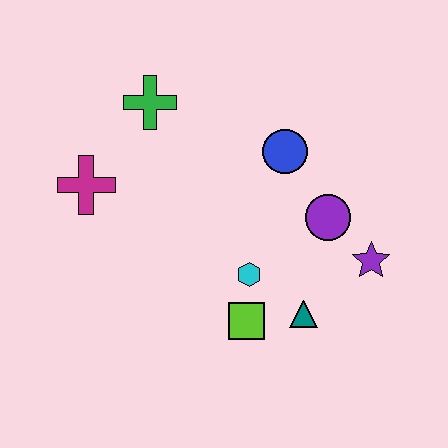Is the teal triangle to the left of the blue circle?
No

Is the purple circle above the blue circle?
No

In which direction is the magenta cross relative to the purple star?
The magenta cross is to the left of the purple star.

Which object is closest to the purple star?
The purple circle is closest to the purple star.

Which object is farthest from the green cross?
The purple star is farthest from the green cross.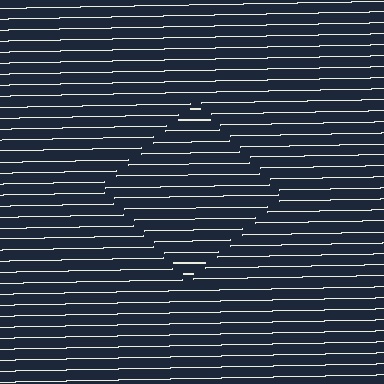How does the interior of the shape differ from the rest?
The interior of the shape contains the same grating, shifted by half a period — the contour is defined by the phase discontinuity where line-ends from the inner and outer gratings abut.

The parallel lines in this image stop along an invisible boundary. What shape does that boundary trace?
An illusory square. The interior of the shape contains the same grating, shifted by half a period — the contour is defined by the phase discontinuity where line-ends from the inner and outer gratings abut.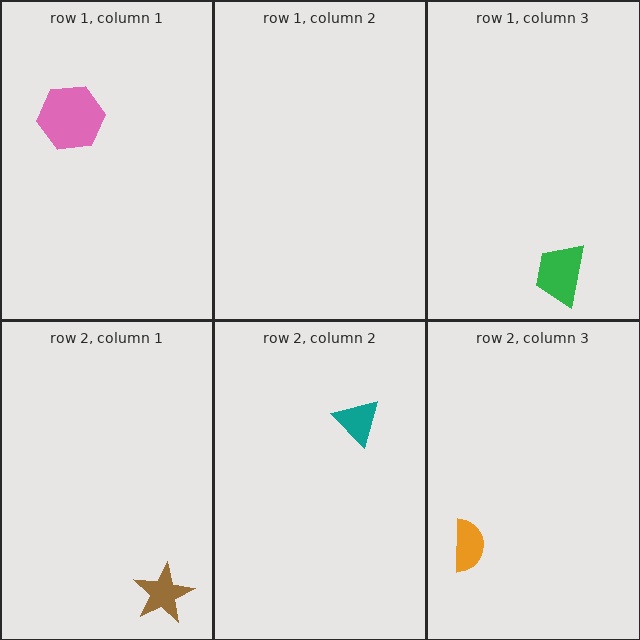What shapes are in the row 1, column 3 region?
The green trapezoid.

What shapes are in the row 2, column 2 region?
The teal triangle.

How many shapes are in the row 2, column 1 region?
1.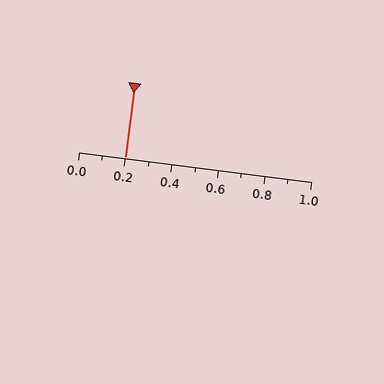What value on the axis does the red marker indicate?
The marker indicates approximately 0.2.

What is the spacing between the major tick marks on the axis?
The major ticks are spaced 0.2 apart.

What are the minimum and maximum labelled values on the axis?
The axis runs from 0.0 to 1.0.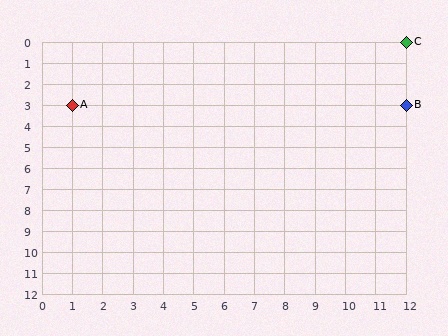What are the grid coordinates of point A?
Point A is at grid coordinates (1, 3).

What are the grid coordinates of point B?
Point B is at grid coordinates (12, 3).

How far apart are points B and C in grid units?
Points B and C are 3 rows apart.